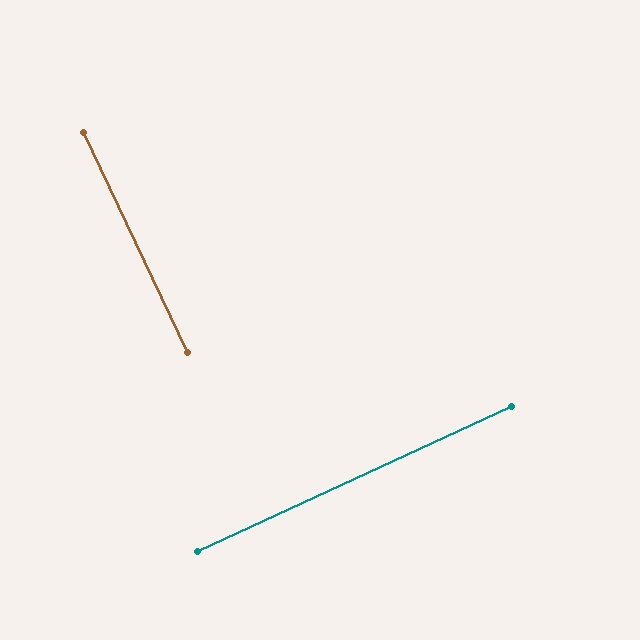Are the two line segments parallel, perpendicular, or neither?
Perpendicular — they meet at approximately 89°.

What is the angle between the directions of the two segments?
Approximately 89 degrees.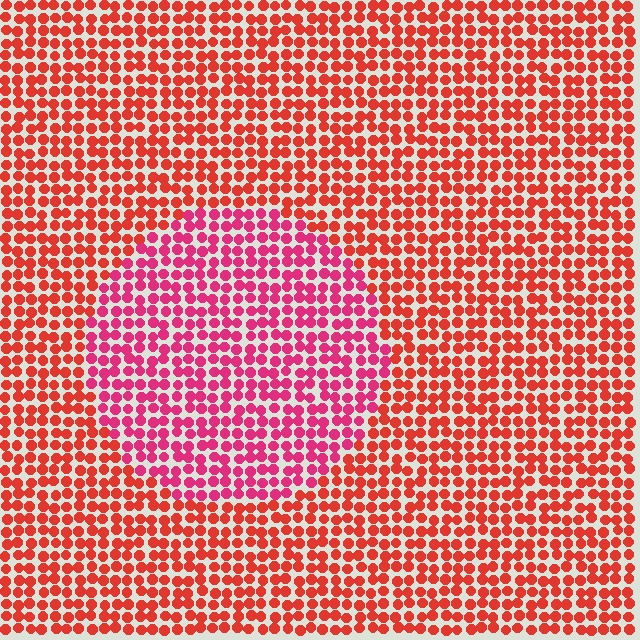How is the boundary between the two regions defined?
The boundary is defined purely by a slight shift in hue (about 30 degrees). Spacing, size, and orientation are identical on both sides.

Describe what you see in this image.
The image is filled with small red elements in a uniform arrangement. A circle-shaped region is visible where the elements are tinted to a slightly different hue, forming a subtle color boundary.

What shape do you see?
I see a circle.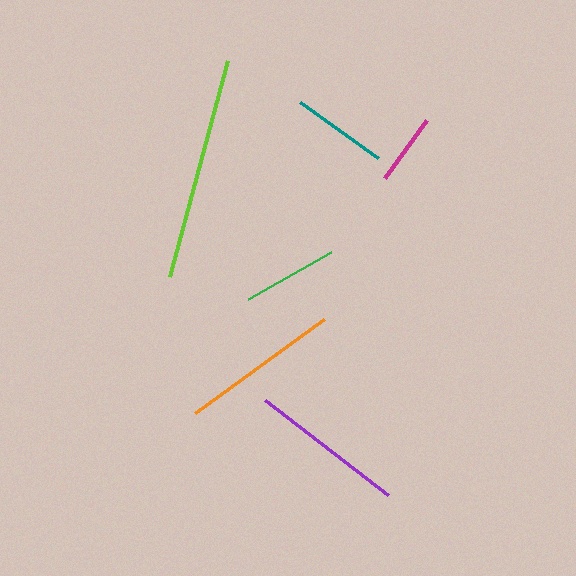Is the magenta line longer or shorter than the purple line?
The purple line is longer than the magenta line.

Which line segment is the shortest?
The magenta line is the shortest at approximately 72 pixels.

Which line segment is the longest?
The lime line is the longest at approximately 223 pixels.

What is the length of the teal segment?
The teal segment is approximately 96 pixels long.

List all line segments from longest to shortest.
From longest to shortest: lime, orange, purple, teal, green, magenta.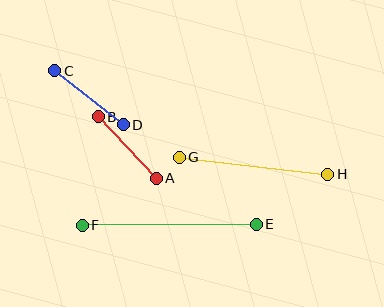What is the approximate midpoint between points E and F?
The midpoint is at approximately (169, 225) pixels.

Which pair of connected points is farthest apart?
Points E and F are farthest apart.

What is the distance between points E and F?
The distance is approximately 174 pixels.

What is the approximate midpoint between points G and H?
The midpoint is at approximately (253, 166) pixels.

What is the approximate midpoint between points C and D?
The midpoint is at approximately (89, 98) pixels.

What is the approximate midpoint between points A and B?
The midpoint is at approximately (127, 147) pixels.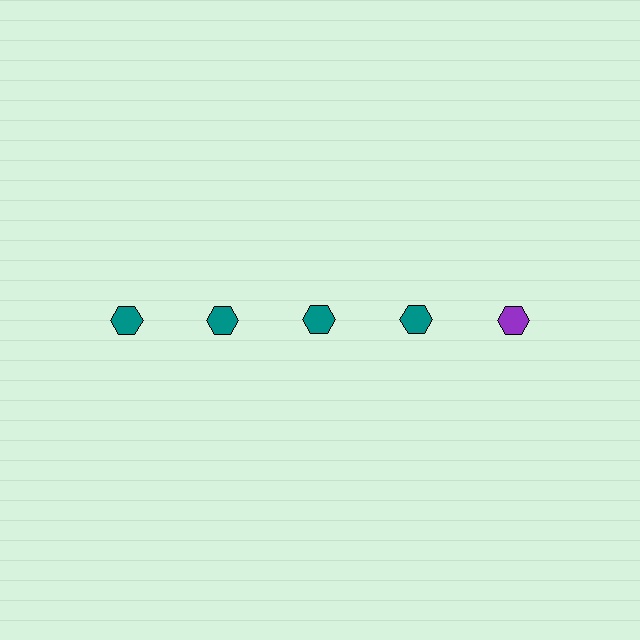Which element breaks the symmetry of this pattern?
The purple hexagon in the top row, rightmost column breaks the symmetry. All other shapes are teal hexagons.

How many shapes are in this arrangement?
There are 5 shapes arranged in a grid pattern.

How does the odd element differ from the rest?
It has a different color: purple instead of teal.